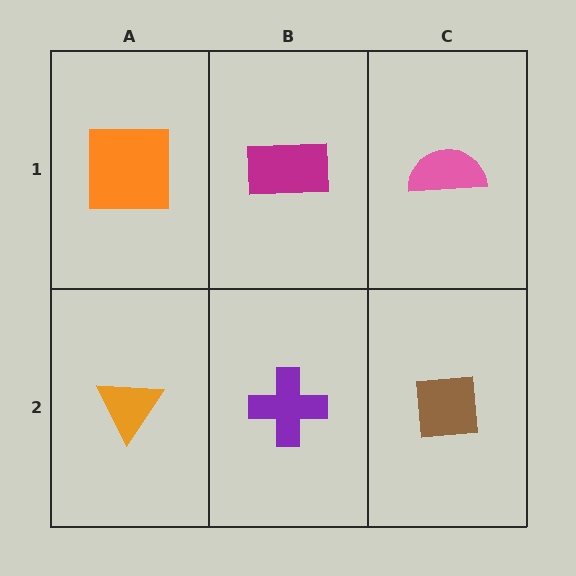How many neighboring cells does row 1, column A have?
2.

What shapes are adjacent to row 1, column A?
An orange triangle (row 2, column A), a magenta rectangle (row 1, column B).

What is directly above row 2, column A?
An orange square.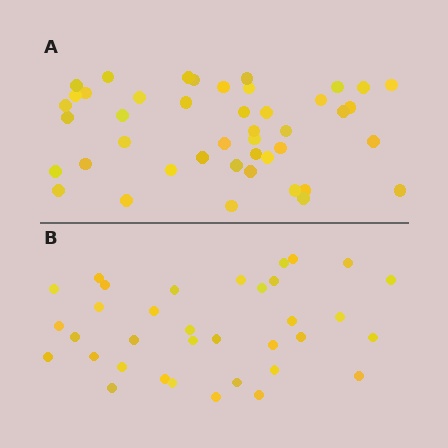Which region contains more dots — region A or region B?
Region A (the top region) has more dots.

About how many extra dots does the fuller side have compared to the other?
Region A has roughly 8 or so more dots than region B.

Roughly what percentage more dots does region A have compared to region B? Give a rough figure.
About 25% more.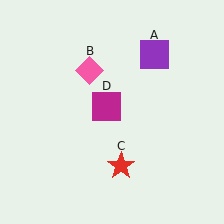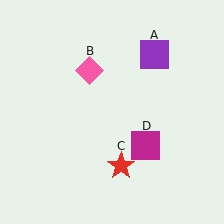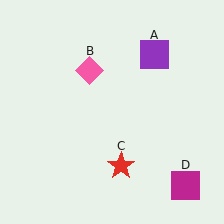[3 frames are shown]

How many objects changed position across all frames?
1 object changed position: magenta square (object D).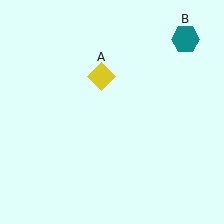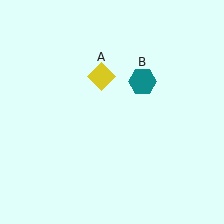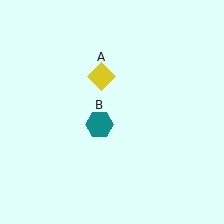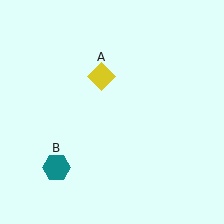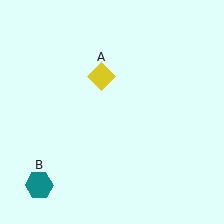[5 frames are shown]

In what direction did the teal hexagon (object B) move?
The teal hexagon (object B) moved down and to the left.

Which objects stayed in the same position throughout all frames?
Yellow diamond (object A) remained stationary.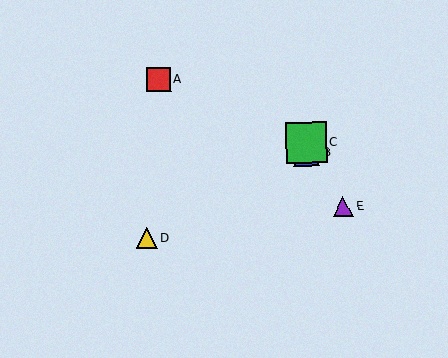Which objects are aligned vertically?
Objects B, C are aligned vertically.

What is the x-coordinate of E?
Object E is at x≈343.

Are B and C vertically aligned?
Yes, both are at x≈306.